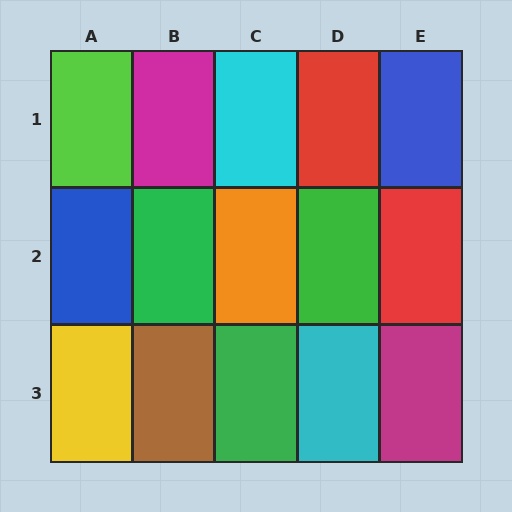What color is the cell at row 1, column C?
Cyan.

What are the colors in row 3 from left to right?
Yellow, brown, green, cyan, magenta.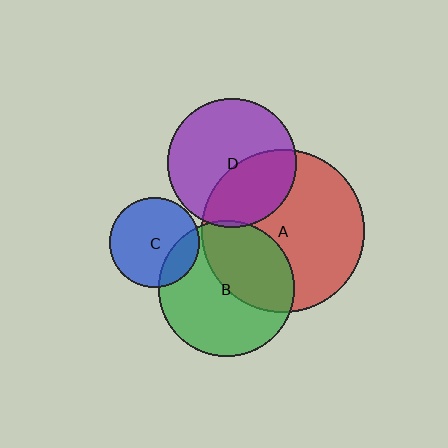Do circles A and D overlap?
Yes.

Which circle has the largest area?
Circle A (red).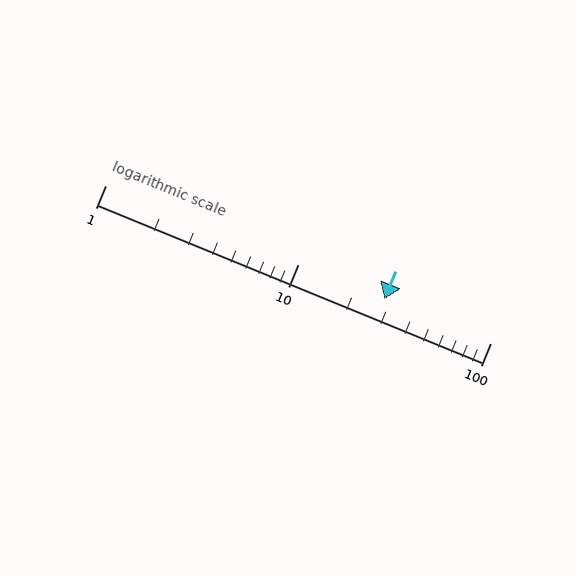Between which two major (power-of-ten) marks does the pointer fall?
The pointer is between 10 and 100.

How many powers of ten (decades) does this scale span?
The scale spans 2 decades, from 1 to 100.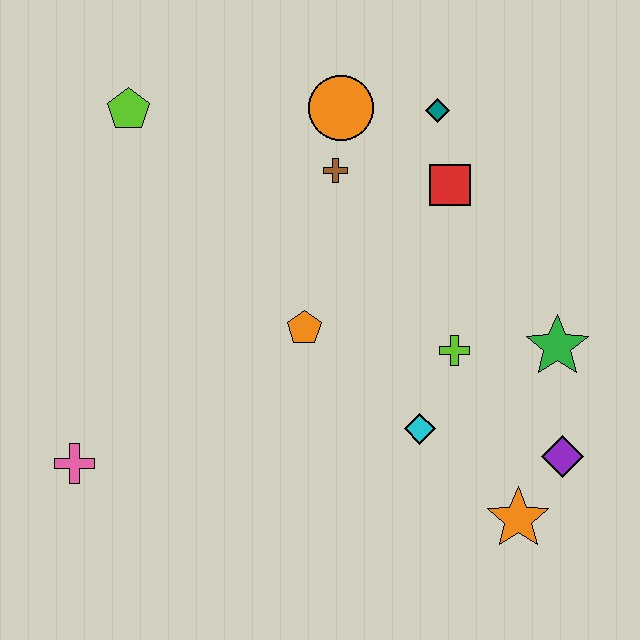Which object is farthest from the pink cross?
The teal diamond is farthest from the pink cross.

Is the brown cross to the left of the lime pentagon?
No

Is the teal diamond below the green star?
No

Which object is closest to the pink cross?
The orange pentagon is closest to the pink cross.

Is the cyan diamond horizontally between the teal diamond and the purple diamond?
No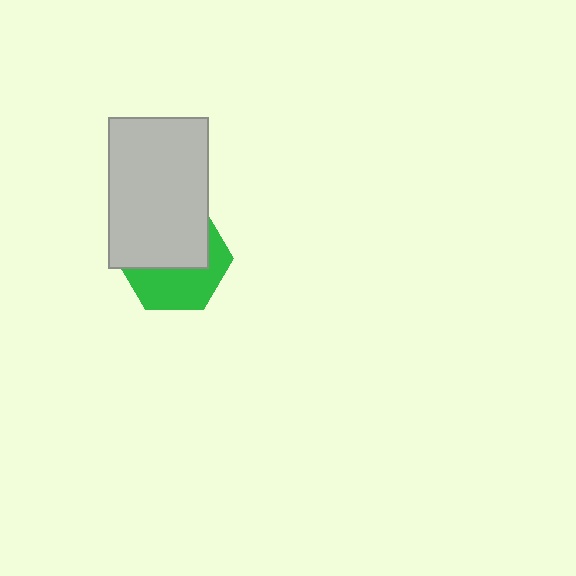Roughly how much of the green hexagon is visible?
A small part of it is visible (roughly 45%).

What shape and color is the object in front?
The object in front is a light gray rectangle.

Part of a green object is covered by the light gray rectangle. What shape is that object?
It is a hexagon.